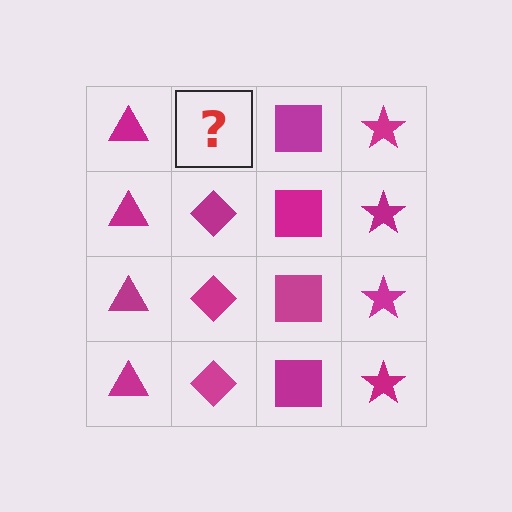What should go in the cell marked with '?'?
The missing cell should contain a magenta diamond.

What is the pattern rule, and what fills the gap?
The rule is that each column has a consistent shape. The gap should be filled with a magenta diamond.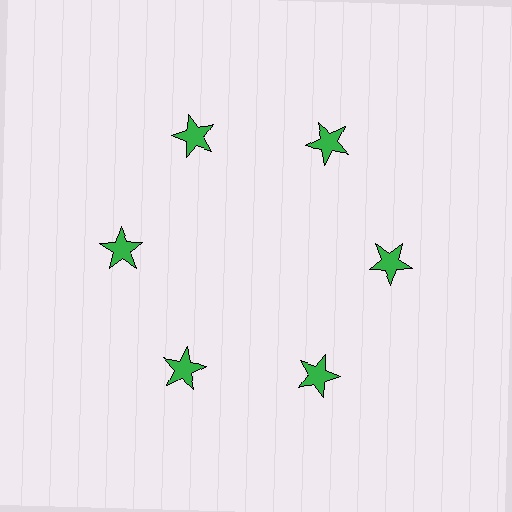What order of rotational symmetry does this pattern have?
This pattern has 6-fold rotational symmetry.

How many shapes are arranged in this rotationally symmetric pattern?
There are 6 shapes, arranged in 6 groups of 1.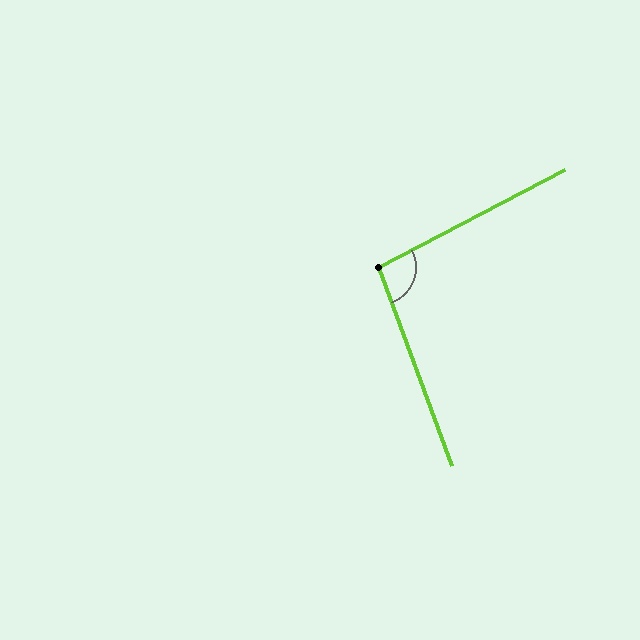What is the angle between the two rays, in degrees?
Approximately 97 degrees.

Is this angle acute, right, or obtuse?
It is obtuse.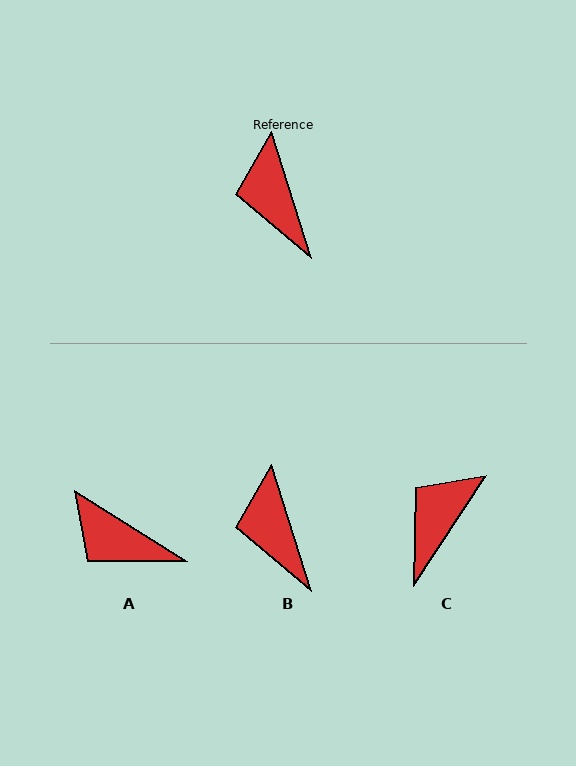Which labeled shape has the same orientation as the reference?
B.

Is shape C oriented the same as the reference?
No, it is off by about 51 degrees.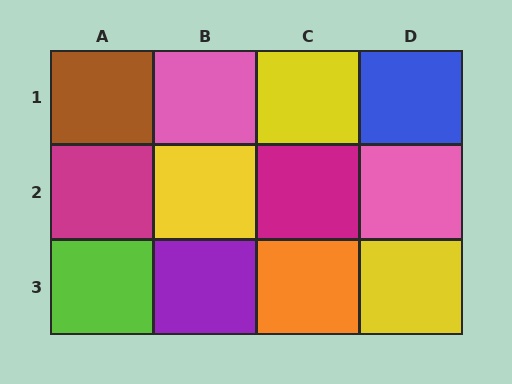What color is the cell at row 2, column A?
Magenta.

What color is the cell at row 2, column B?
Yellow.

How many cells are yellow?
3 cells are yellow.